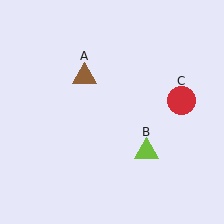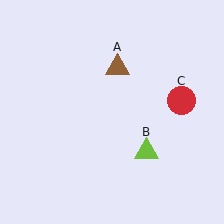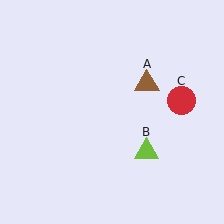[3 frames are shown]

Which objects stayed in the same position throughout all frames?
Lime triangle (object B) and red circle (object C) remained stationary.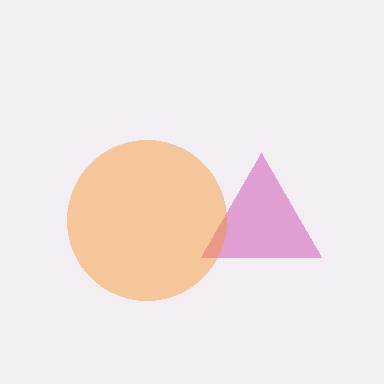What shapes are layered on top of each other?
The layered shapes are: a magenta triangle, an orange circle.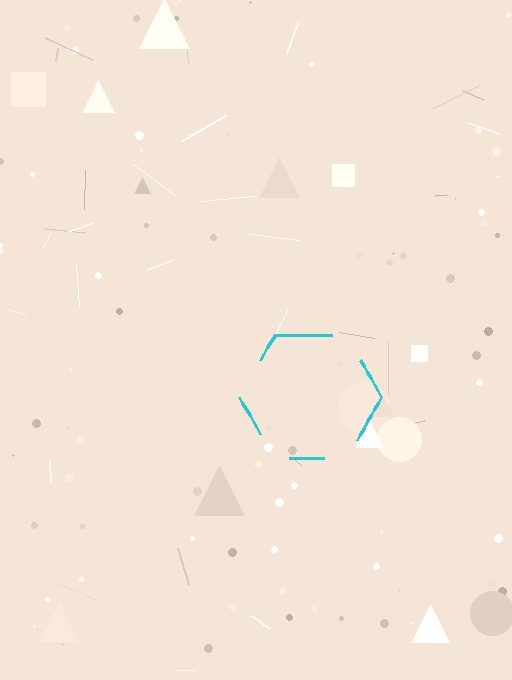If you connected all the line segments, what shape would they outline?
They would outline a hexagon.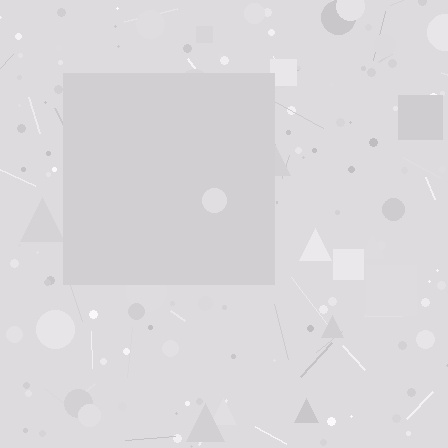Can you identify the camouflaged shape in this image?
The camouflaged shape is a square.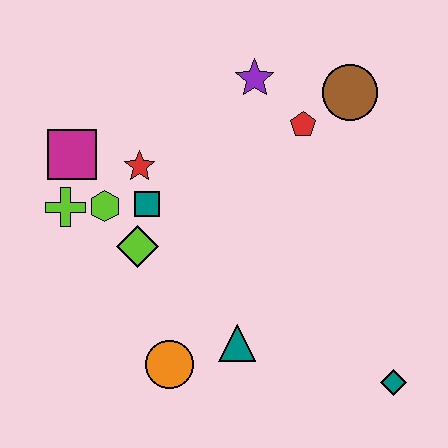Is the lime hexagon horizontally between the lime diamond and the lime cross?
Yes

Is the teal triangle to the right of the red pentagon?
No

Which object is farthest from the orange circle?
The brown circle is farthest from the orange circle.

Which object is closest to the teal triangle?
The orange circle is closest to the teal triangle.